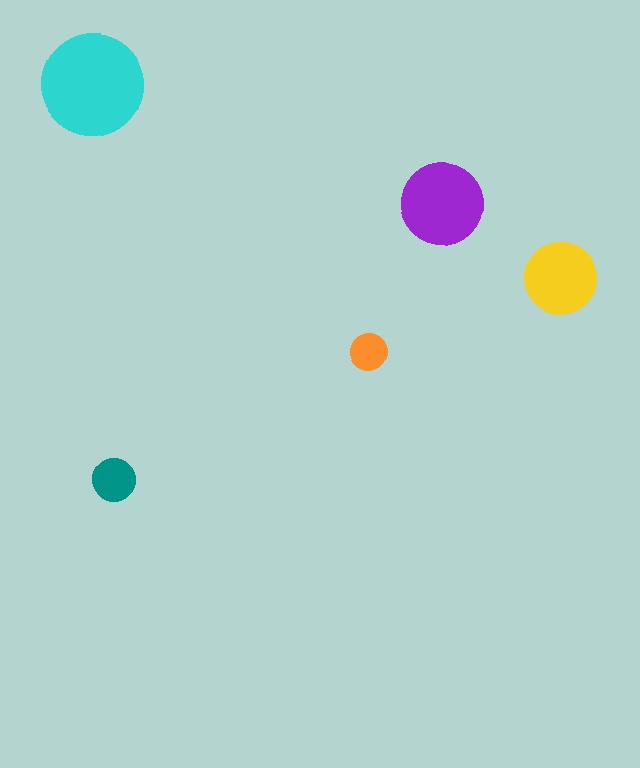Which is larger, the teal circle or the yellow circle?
The yellow one.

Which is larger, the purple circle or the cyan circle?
The cyan one.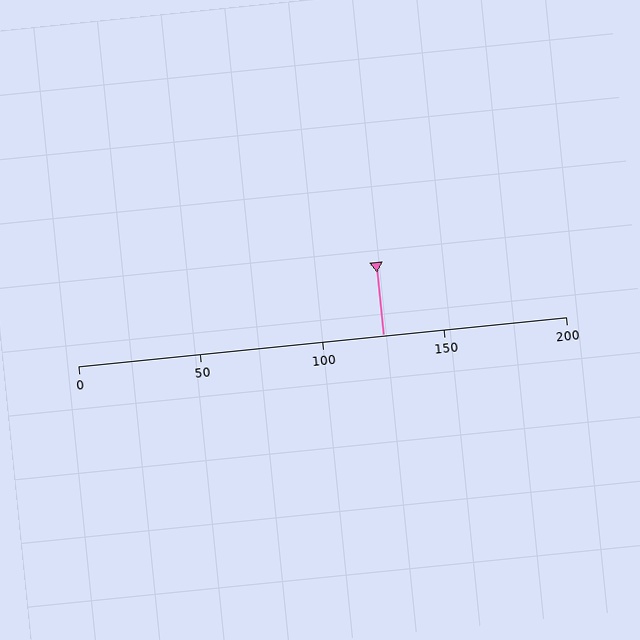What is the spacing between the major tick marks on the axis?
The major ticks are spaced 50 apart.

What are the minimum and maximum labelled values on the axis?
The axis runs from 0 to 200.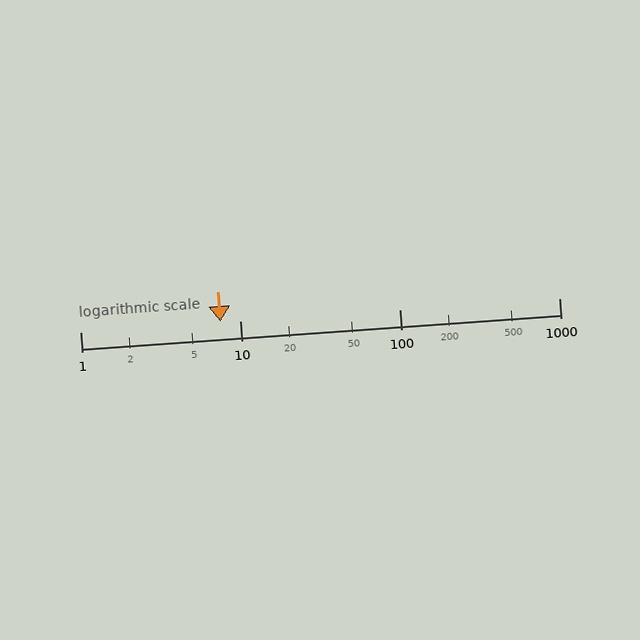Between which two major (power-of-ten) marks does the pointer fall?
The pointer is between 1 and 10.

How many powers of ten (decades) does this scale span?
The scale spans 3 decades, from 1 to 1000.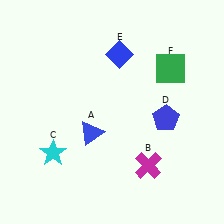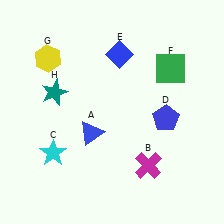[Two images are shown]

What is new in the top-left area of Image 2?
A teal star (H) was added in the top-left area of Image 2.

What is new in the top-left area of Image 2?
A yellow hexagon (G) was added in the top-left area of Image 2.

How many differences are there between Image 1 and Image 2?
There are 2 differences between the two images.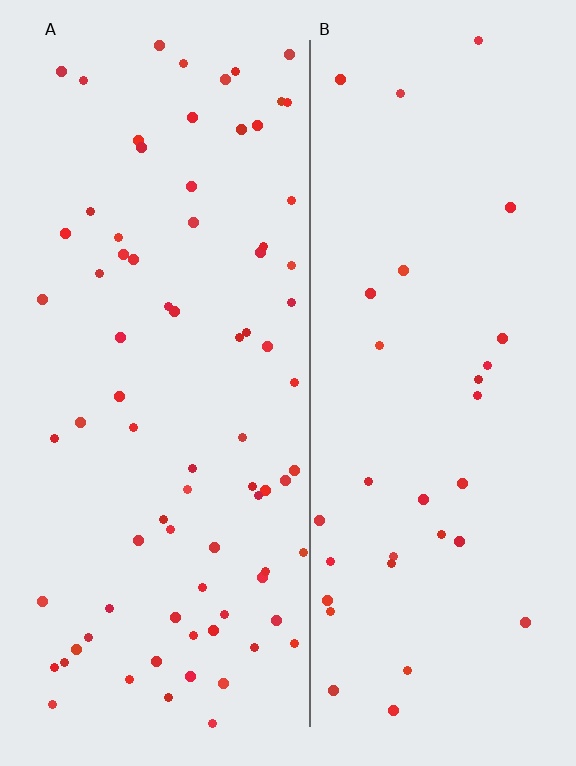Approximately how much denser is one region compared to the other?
Approximately 2.4× — region A over region B.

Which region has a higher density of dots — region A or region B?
A (the left).